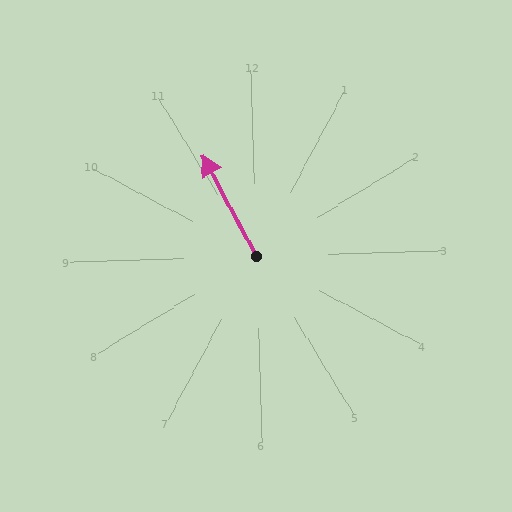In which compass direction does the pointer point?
Northwest.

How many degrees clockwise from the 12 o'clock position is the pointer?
Approximately 334 degrees.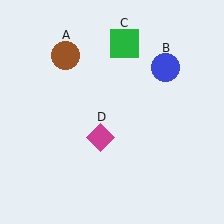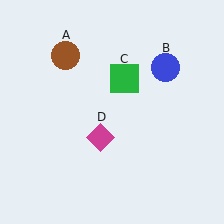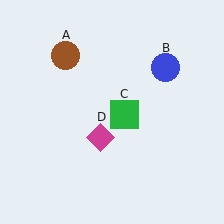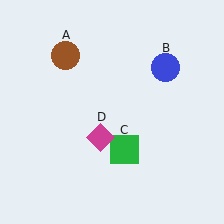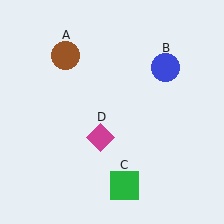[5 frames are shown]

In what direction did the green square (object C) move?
The green square (object C) moved down.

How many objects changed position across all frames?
1 object changed position: green square (object C).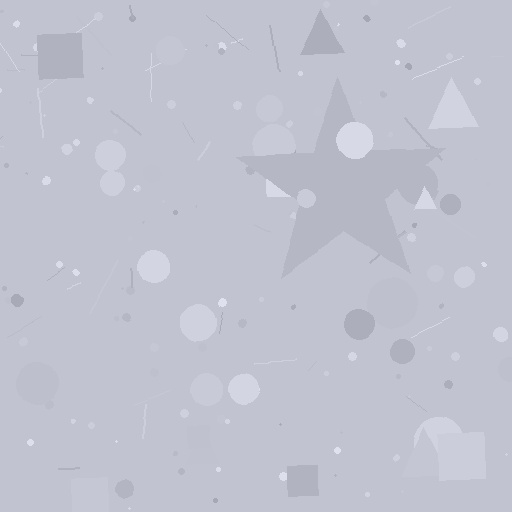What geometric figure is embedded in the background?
A star is embedded in the background.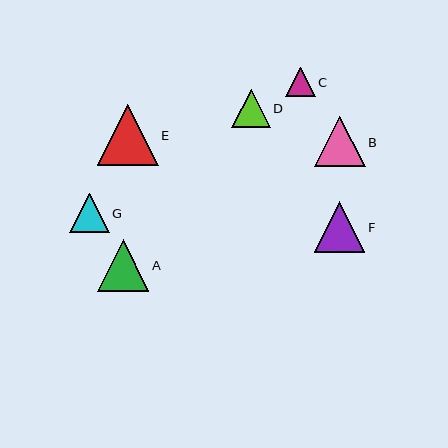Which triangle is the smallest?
Triangle C is the smallest with a size of approximately 30 pixels.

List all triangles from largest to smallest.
From largest to smallest: E, A, B, F, G, D, C.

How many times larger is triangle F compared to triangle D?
Triangle F is approximately 1.3 times the size of triangle D.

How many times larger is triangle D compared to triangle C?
Triangle D is approximately 1.3 times the size of triangle C.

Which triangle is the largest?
Triangle E is the largest with a size of approximately 61 pixels.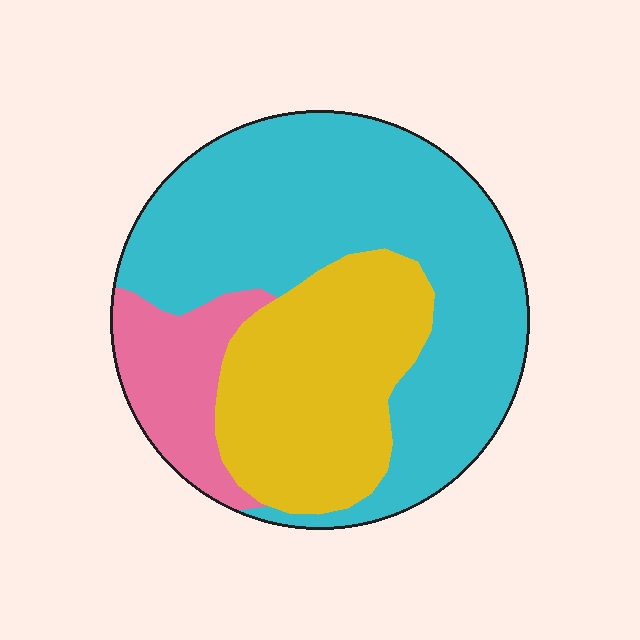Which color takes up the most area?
Cyan, at roughly 55%.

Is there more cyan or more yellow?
Cyan.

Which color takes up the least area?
Pink, at roughly 15%.